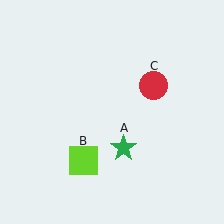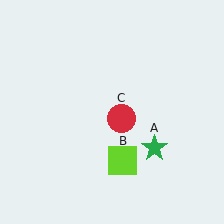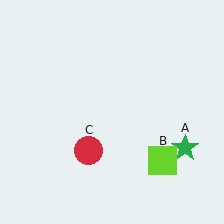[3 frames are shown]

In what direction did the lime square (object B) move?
The lime square (object B) moved right.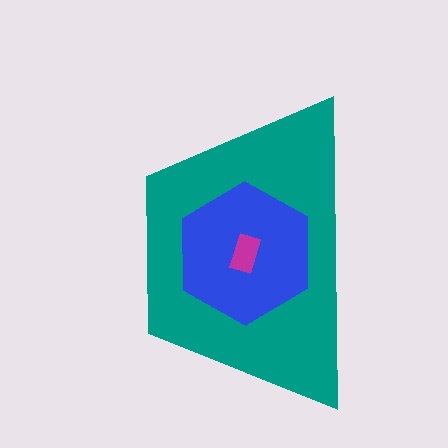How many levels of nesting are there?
3.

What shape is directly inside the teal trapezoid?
The blue hexagon.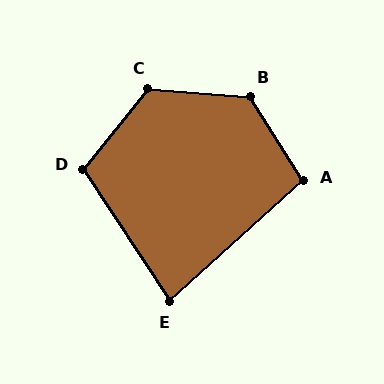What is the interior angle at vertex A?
Approximately 100 degrees (obtuse).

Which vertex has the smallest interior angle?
E, at approximately 81 degrees.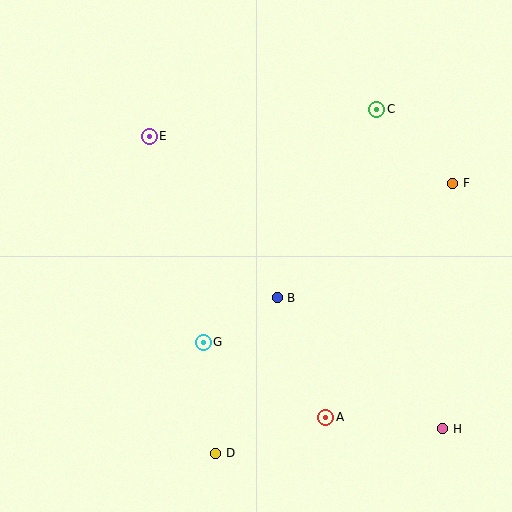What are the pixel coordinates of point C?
Point C is at (377, 109).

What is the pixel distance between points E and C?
The distance between E and C is 229 pixels.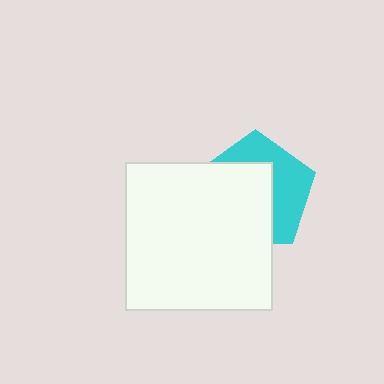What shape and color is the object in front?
The object in front is a white square.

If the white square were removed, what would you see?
You would see the complete cyan pentagon.